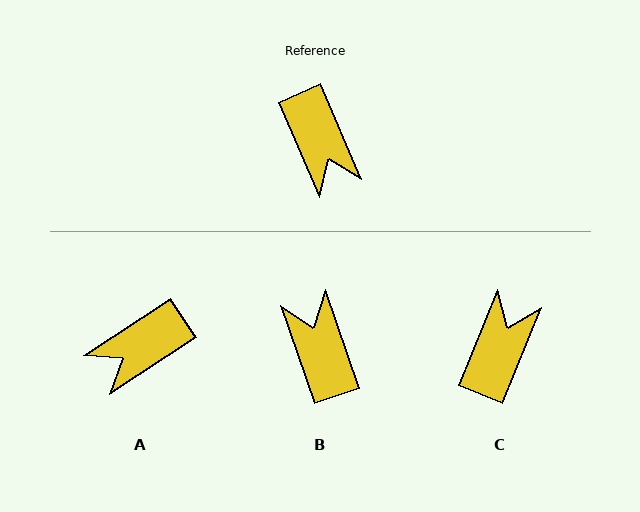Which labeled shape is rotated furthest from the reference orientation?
B, about 176 degrees away.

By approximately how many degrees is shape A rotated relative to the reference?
Approximately 80 degrees clockwise.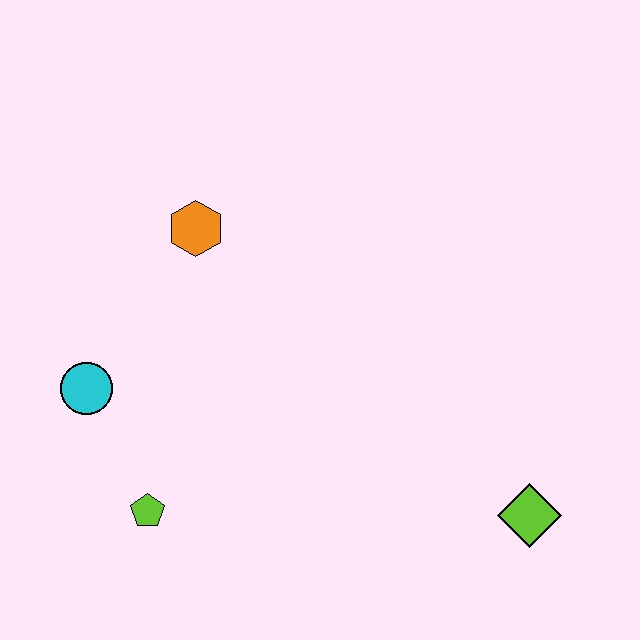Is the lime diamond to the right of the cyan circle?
Yes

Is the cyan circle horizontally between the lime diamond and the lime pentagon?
No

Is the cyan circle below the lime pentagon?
No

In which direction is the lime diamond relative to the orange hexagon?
The lime diamond is to the right of the orange hexagon.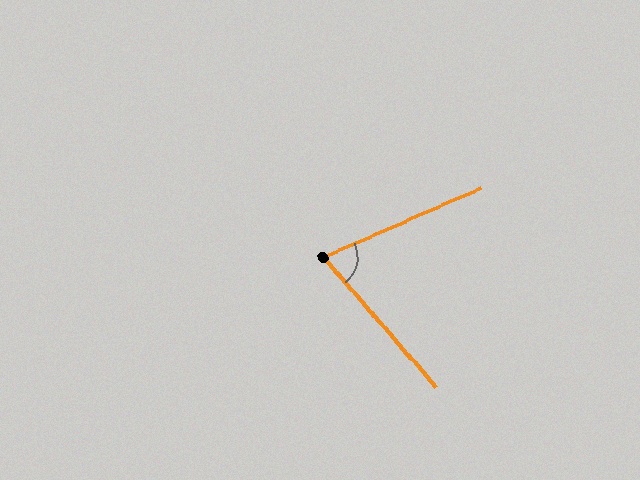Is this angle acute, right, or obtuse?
It is acute.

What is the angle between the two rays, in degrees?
Approximately 73 degrees.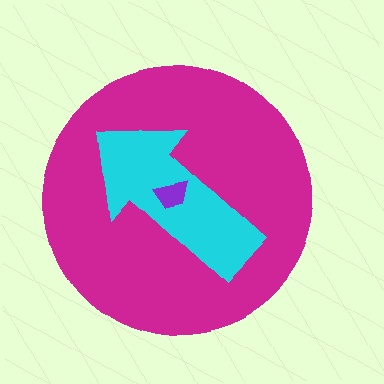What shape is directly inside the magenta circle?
The cyan arrow.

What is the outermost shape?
The magenta circle.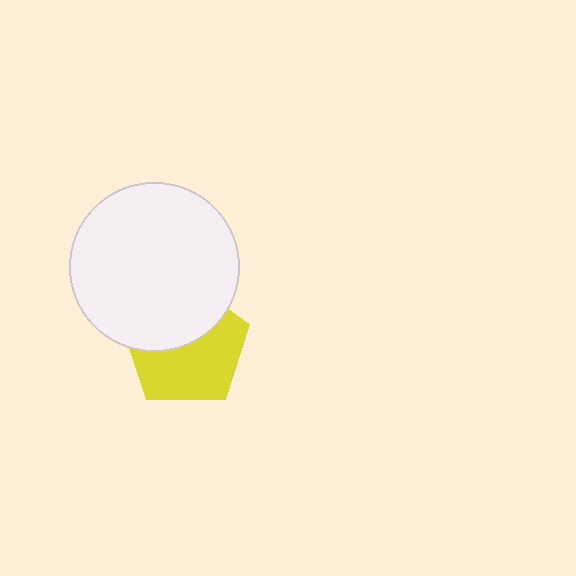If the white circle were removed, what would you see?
You would see the complete yellow pentagon.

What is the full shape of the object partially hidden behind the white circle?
The partially hidden object is a yellow pentagon.